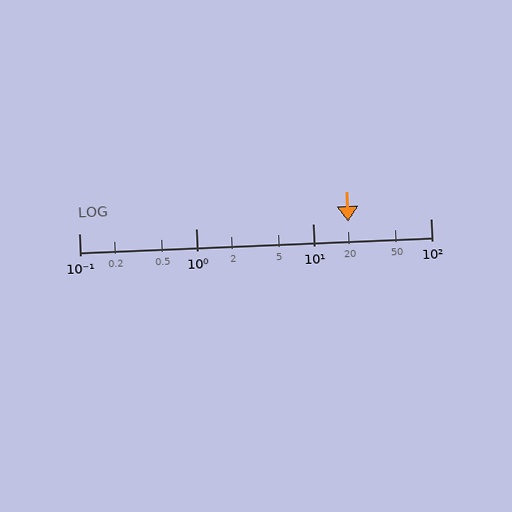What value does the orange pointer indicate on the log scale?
The pointer indicates approximately 20.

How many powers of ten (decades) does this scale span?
The scale spans 3 decades, from 0.1 to 100.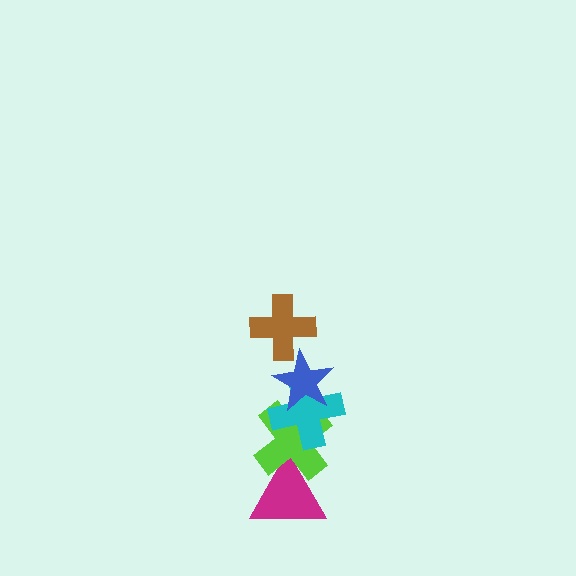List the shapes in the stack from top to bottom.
From top to bottom: the brown cross, the blue star, the cyan cross, the lime cross, the magenta triangle.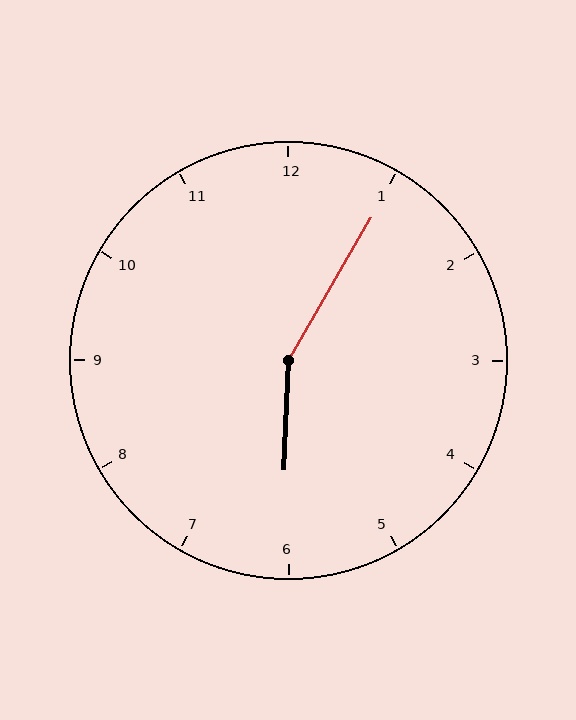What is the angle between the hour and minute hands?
Approximately 152 degrees.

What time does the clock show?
6:05.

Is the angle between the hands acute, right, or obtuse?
It is obtuse.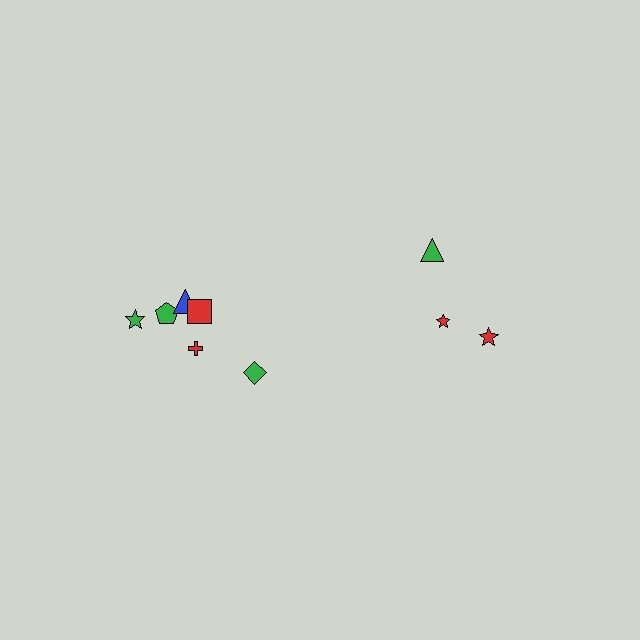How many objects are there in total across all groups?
There are 9 objects.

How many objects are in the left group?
There are 6 objects.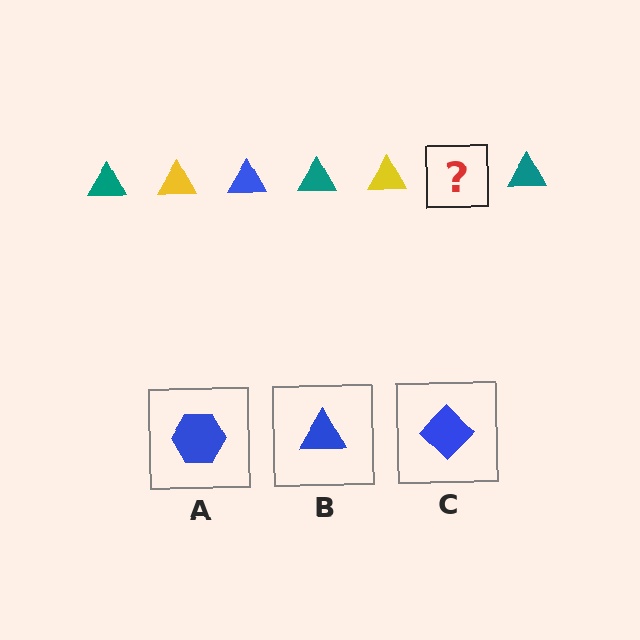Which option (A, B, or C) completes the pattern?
B.